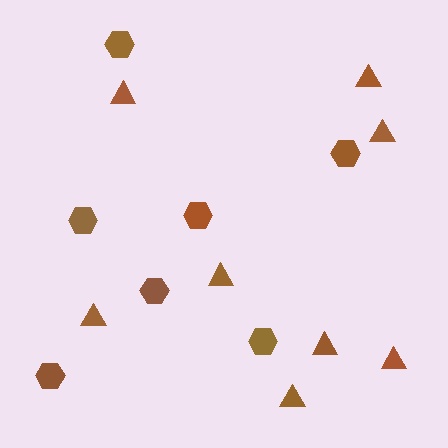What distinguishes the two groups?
There are 2 groups: one group of triangles (8) and one group of hexagons (7).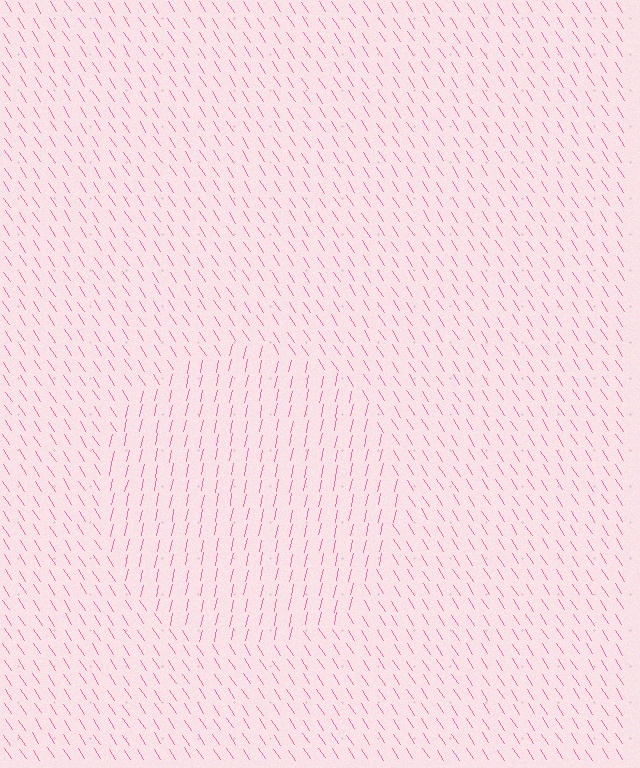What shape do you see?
I see a circle.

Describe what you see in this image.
The image is filled with small pink line segments. A circle region in the image has lines oriented differently from the surrounding lines, creating a visible texture boundary.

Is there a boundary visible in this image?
Yes, there is a texture boundary formed by a change in line orientation.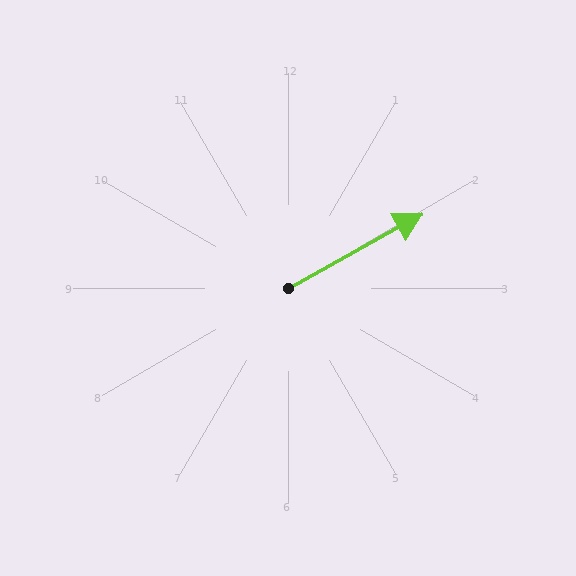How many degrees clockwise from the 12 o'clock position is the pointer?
Approximately 61 degrees.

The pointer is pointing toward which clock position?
Roughly 2 o'clock.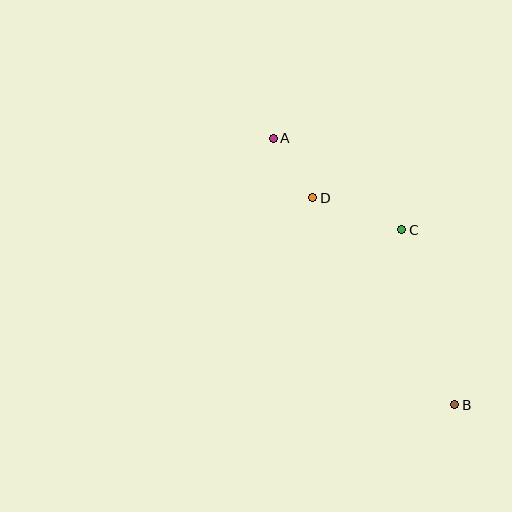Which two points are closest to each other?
Points A and D are closest to each other.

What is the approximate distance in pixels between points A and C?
The distance between A and C is approximately 158 pixels.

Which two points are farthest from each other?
Points A and B are farthest from each other.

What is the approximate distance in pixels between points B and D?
The distance between B and D is approximately 251 pixels.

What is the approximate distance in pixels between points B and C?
The distance between B and C is approximately 183 pixels.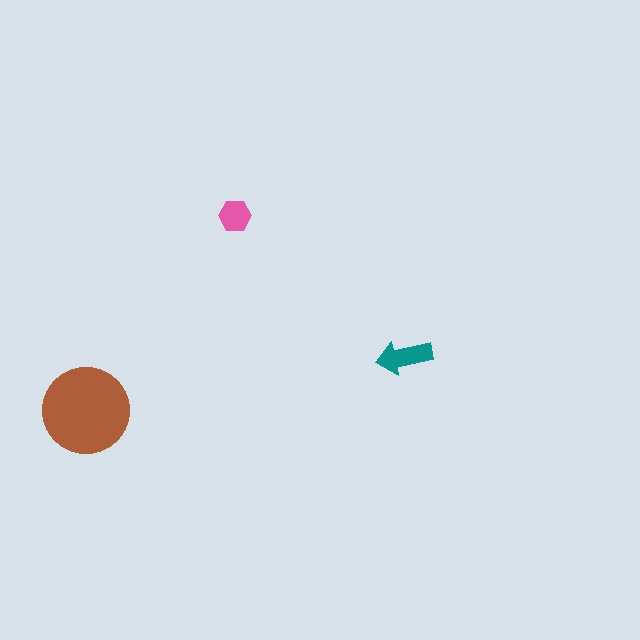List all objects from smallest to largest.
The pink hexagon, the teal arrow, the brown circle.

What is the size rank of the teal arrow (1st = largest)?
2nd.